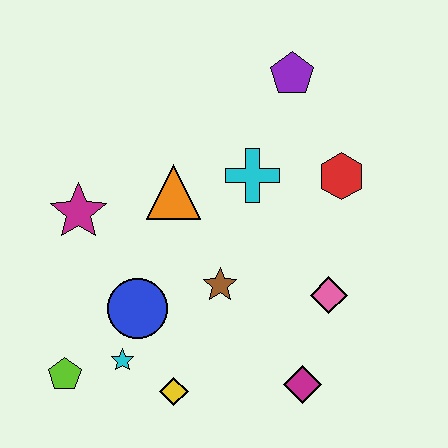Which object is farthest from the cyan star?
The purple pentagon is farthest from the cyan star.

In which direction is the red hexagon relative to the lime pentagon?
The red hexagon is to the right of the lime pentagon.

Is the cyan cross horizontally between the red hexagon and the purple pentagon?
No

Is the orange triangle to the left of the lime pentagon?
No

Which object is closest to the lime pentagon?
The cyan star is closest to the lime pentagon.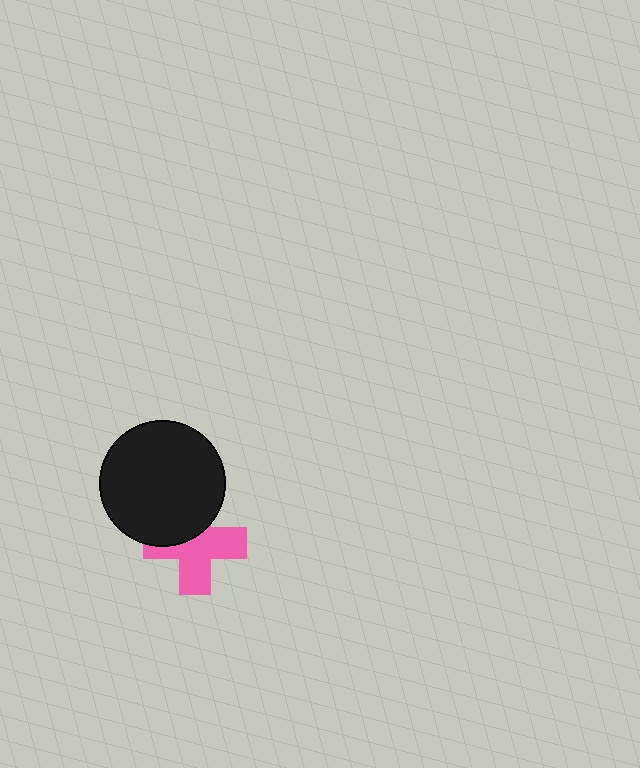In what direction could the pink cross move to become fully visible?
The pink cross could move down. That would shift it out from behind the black circle entirely.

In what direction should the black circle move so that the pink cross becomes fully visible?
The black circle should move up. That is the shortest direction to clear the overlap and leave the pink cross fully visible.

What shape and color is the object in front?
The object in front is a black circle.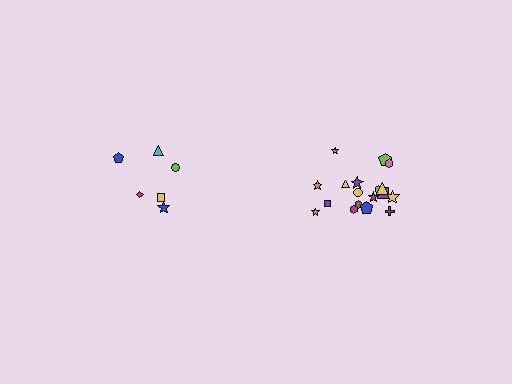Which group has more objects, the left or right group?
The right group.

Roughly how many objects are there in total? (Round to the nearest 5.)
Roughly 25 objects in total.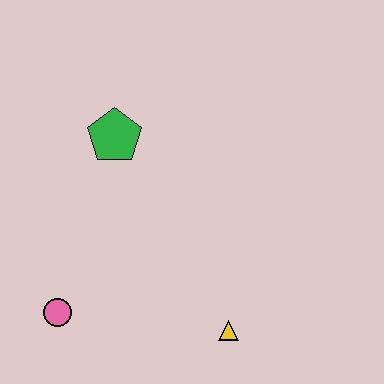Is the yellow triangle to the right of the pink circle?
Yes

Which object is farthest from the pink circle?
The green pentagon is farthest from the pink circle.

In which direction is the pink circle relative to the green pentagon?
The pink circle is below the green pentagon.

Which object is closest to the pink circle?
The yellow triangle is closest to the pink circle.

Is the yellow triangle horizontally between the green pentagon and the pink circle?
No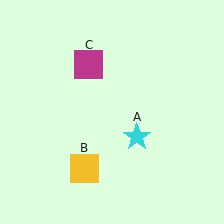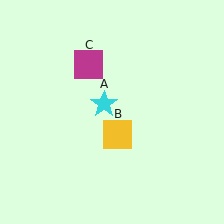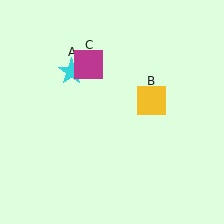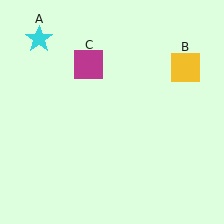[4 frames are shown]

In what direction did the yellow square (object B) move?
The yellow square (object B) moved up and to the right.